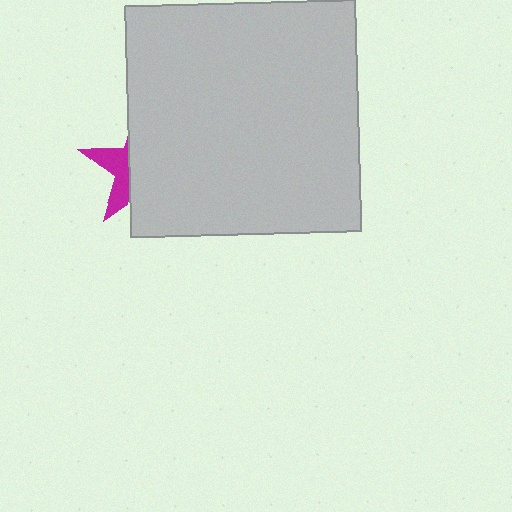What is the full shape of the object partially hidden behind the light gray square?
The partially hidden object is a magenta star.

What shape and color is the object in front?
The object in front is a light gray square.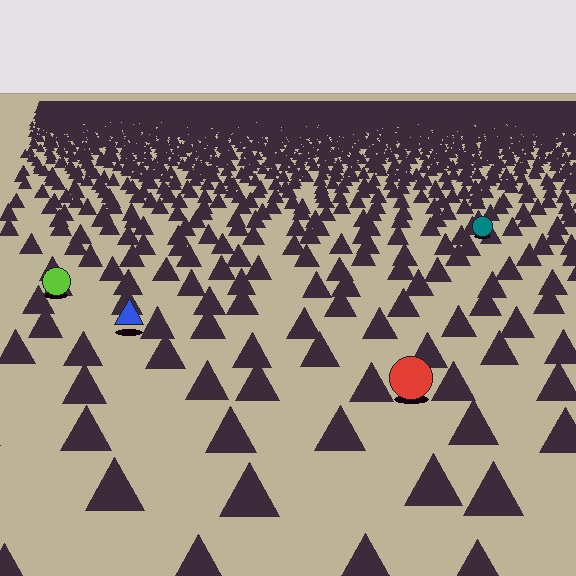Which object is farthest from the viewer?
The teal circle is farthest from the viewer. It appears smaller and the ground texture around it is denser.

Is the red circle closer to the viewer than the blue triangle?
Yes. The red circle is closer — you can tell from the texture gradient: the ground texture is coarser near it.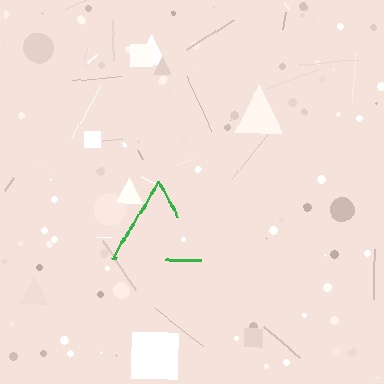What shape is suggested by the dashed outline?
The dashed outline suggests a triangle.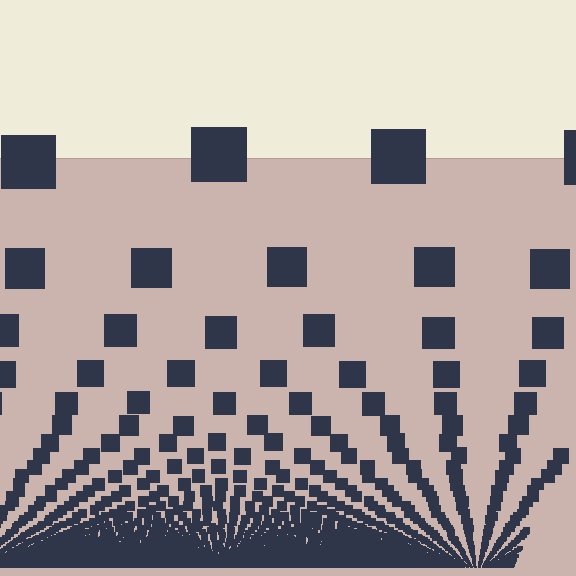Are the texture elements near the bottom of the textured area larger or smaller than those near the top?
Smaller. The gradient is inverted — elements near the bottom are smaller and denser.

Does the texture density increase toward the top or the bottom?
Density increases toward the bottom.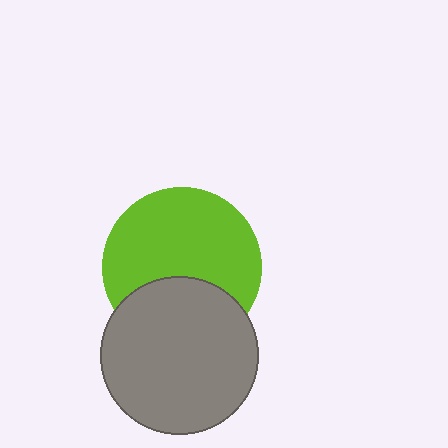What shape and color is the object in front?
The object in front is a gray circle.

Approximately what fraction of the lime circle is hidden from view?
Roughly 33% of the lime circle is hidden behind the gray circle.